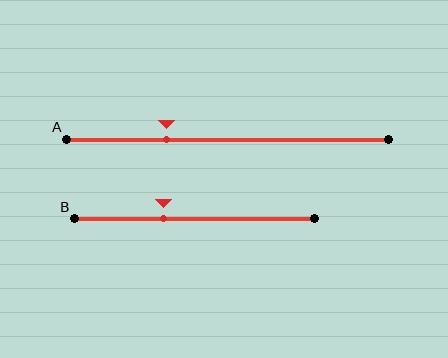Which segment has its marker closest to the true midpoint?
Segment B has its marker closest to the true midpoint.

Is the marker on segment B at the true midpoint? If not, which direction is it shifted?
No, the marker on segment B is shifted to the left by about 13% of the segment length.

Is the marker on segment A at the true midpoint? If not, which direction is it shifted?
No, the marker on segment A is shifted to the left by about 19% of the segment length.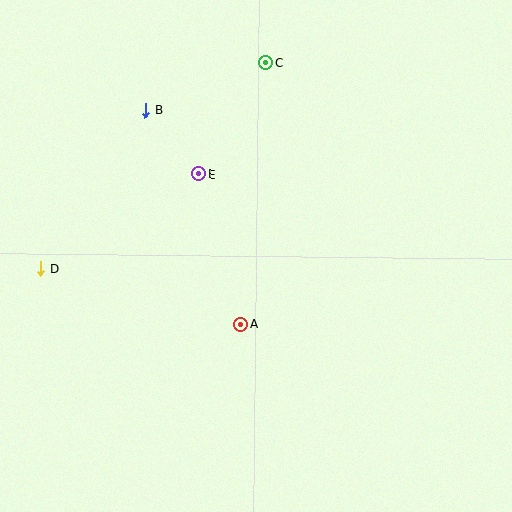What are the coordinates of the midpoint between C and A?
The midpoint between C and A is at (253, 194).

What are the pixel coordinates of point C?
Point C is at (266, 63).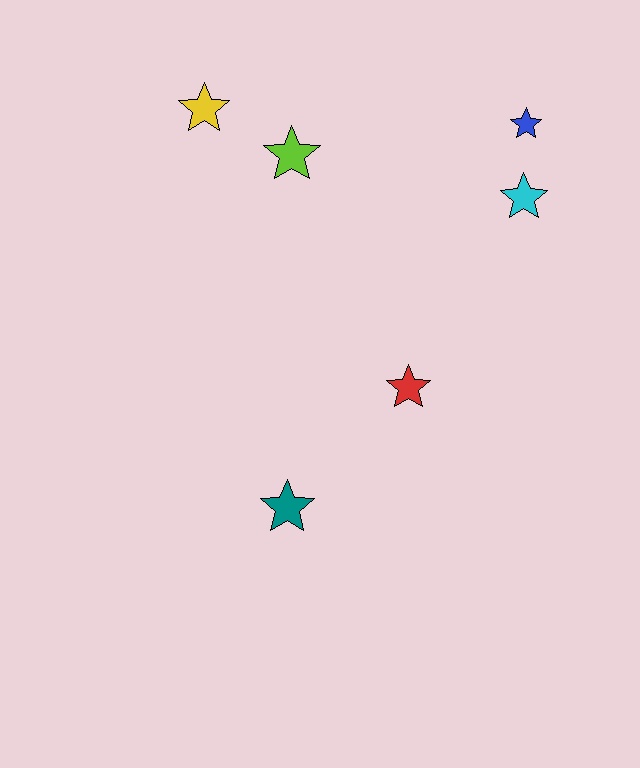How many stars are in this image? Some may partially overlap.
There are 6 stars.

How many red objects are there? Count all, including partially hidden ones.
There is 1 red object.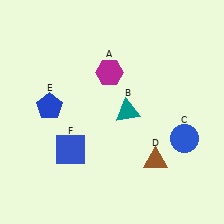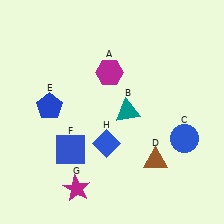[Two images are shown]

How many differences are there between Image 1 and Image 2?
There are 2 differences between the two images.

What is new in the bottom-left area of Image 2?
A blue diamond (H) was added in the bottom-left area of Image 2.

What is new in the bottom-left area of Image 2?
A magenta star (G) was added in the bottom-left area of Image 2.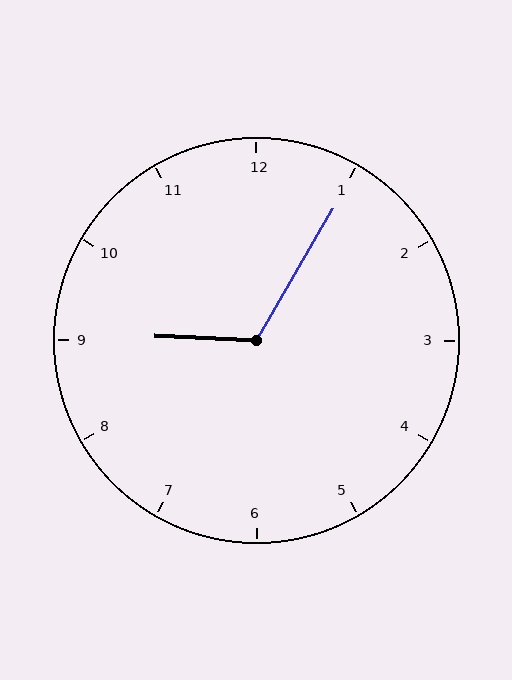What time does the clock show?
9:05.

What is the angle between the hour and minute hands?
Approximately 118 degrees.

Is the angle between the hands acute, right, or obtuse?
It is obtuse.